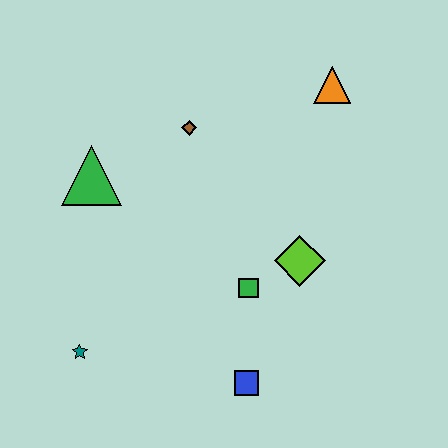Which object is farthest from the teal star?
The orange triangle is farthest from the teal star.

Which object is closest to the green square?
The lime diamond is closest to the green square.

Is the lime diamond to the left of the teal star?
No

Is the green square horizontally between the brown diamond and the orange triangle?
Yes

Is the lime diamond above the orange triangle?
No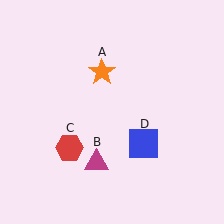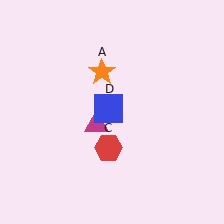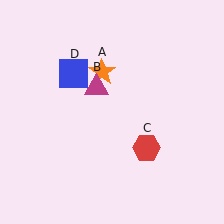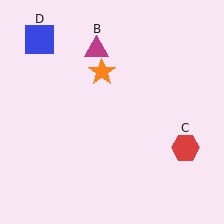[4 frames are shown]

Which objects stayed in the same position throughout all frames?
Orange star (object A) remained stationary.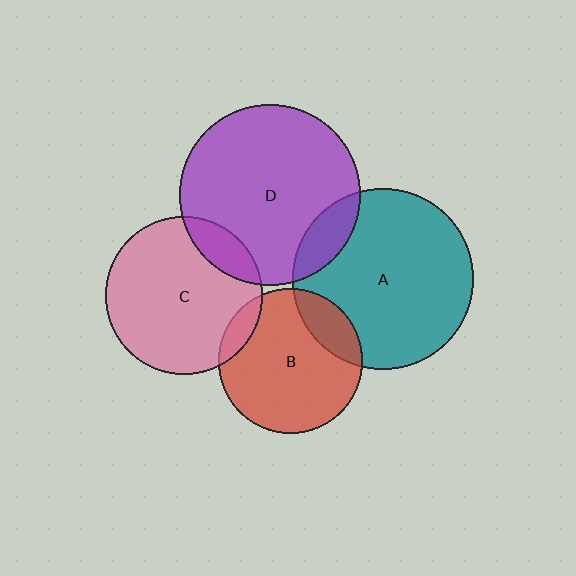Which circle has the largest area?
Circle D (purple).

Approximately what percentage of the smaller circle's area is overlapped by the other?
Approximately 10%.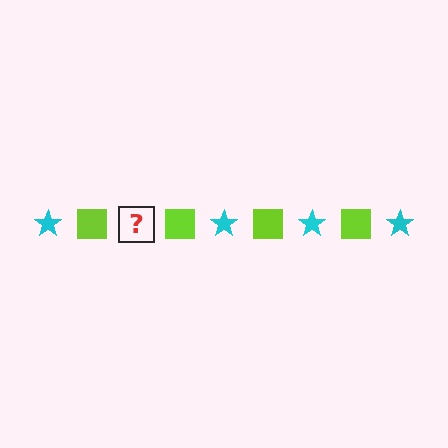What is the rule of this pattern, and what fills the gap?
The rule is that the pattern alternates between cyan star and lime square. The gap should be filled with a cyan star.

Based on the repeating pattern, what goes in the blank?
The blank should be a cyan star.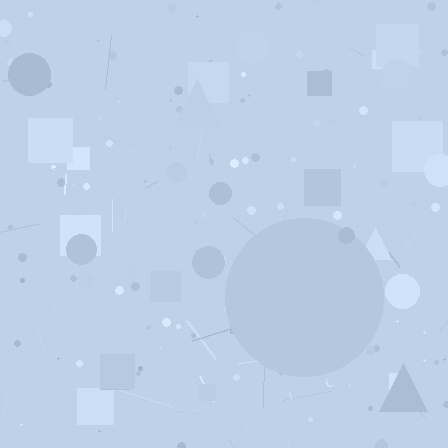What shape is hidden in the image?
A circle is hidden in the image.